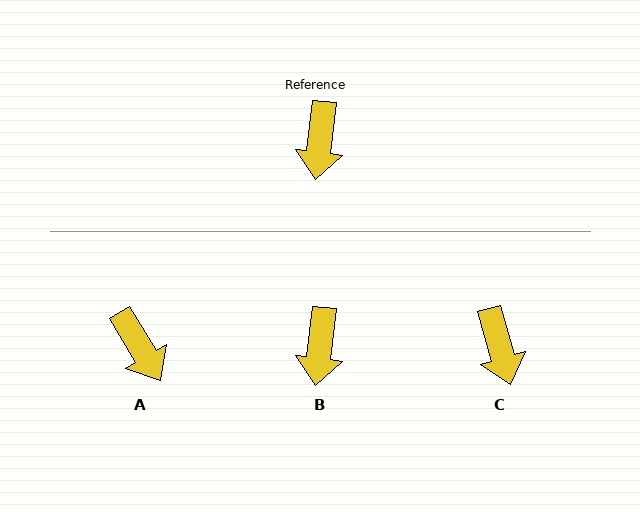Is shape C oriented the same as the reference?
No, it is off by about 23 degrees.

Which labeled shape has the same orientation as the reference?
B.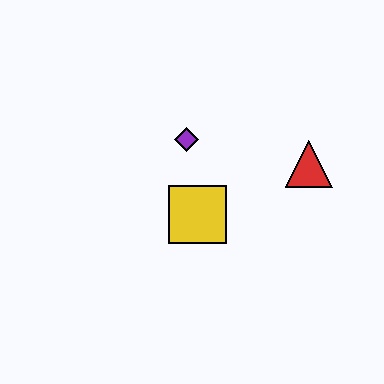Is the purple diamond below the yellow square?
No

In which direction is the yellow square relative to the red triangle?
The yellow square is to the left of the red triangle.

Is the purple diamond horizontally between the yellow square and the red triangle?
No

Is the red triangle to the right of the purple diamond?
Yes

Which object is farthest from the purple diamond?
The red triangle is farthest from the purple diamond.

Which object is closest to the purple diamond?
The yellow square is closest to the purple diamond.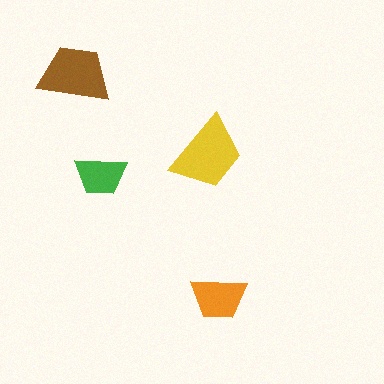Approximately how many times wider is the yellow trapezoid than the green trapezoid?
About 1.5 times wider.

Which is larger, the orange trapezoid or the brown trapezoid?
The brown one.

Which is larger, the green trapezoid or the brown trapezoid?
The brown one.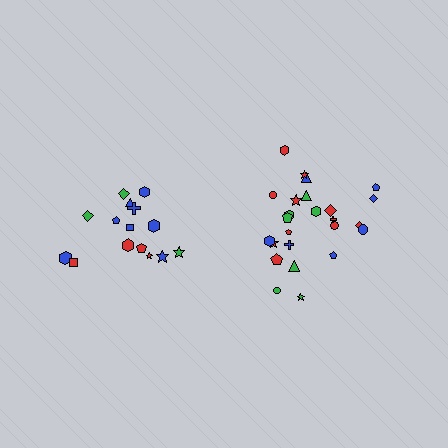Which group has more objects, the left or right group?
The right group.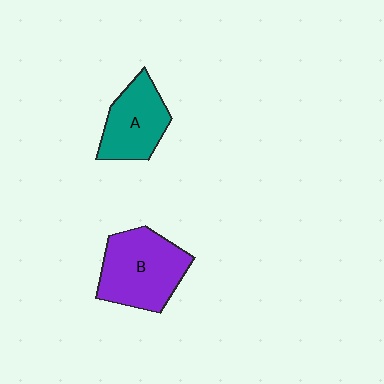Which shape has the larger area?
Shape B (purple).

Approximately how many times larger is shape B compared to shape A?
Approximately 1.4 times.